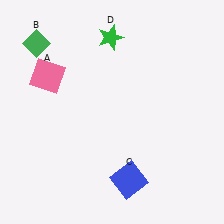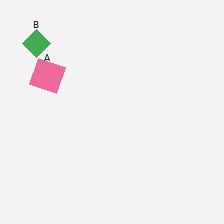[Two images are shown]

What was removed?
The green star (D), the blue square (C) were removed in Image 2.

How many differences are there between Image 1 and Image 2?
There are 2 differences between the two images.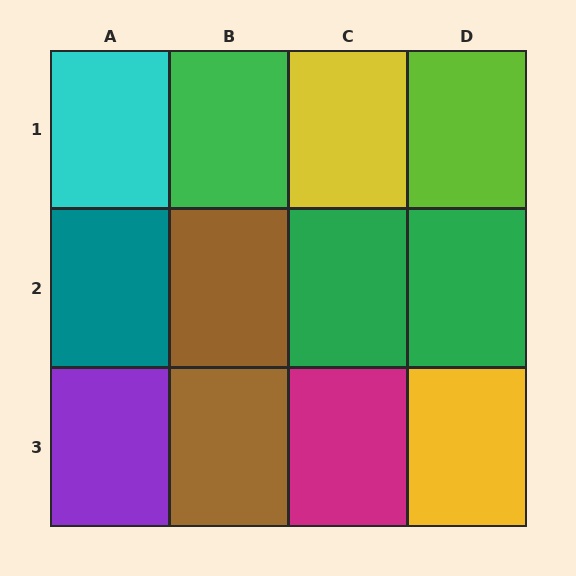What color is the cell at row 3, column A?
Purple.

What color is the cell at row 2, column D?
Green.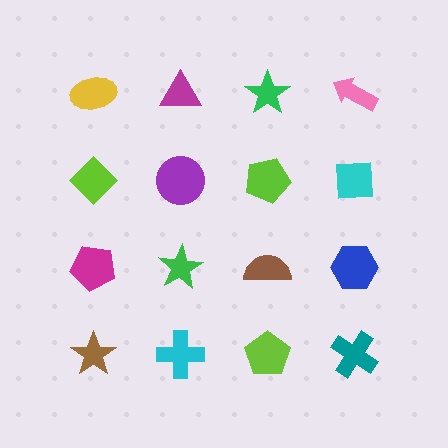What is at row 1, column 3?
A green star.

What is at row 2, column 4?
A cyan square.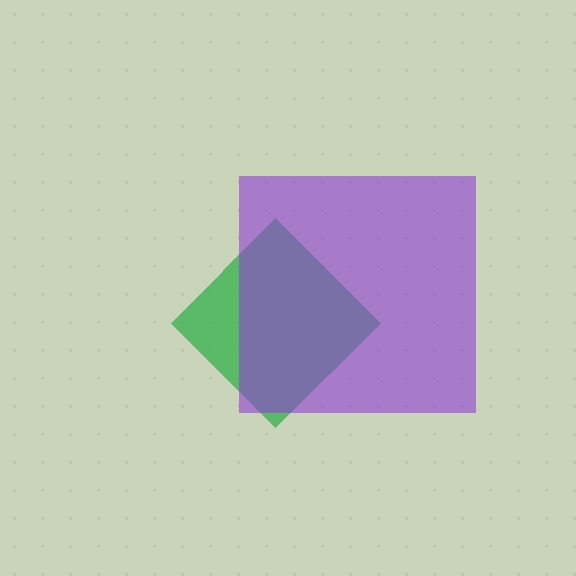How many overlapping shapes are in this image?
There are 2 overlapping shapes in the image.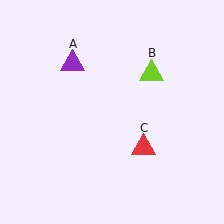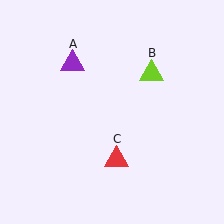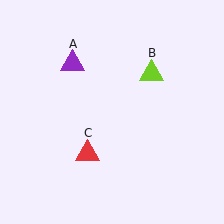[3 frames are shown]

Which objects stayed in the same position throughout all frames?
Purple triangle (object A) and lime triangle (object B) remained stationary.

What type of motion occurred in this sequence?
The red triangle (object C) rotated clockwise around the center of the scene.